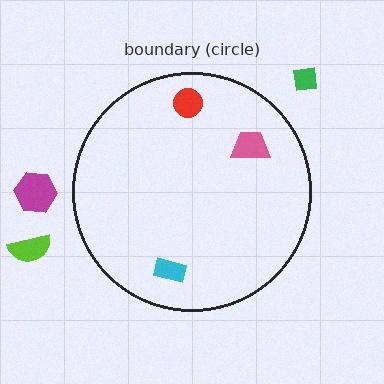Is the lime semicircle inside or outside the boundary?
Outside.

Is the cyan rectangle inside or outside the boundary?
Inside.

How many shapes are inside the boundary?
3 inside, 3 outside.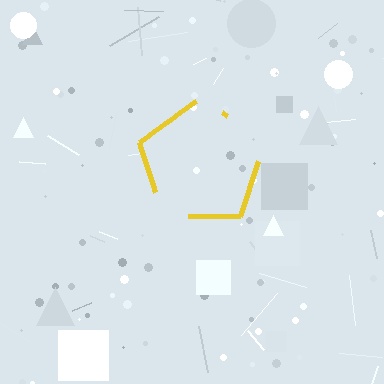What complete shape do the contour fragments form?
The contour fragments form a pentagon.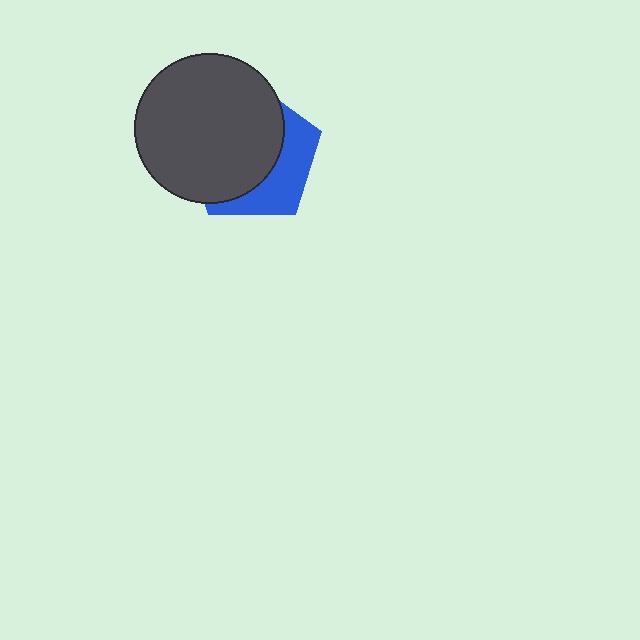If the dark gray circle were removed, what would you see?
You would see the complete blue pentagon.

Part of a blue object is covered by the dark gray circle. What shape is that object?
It is a pentagon.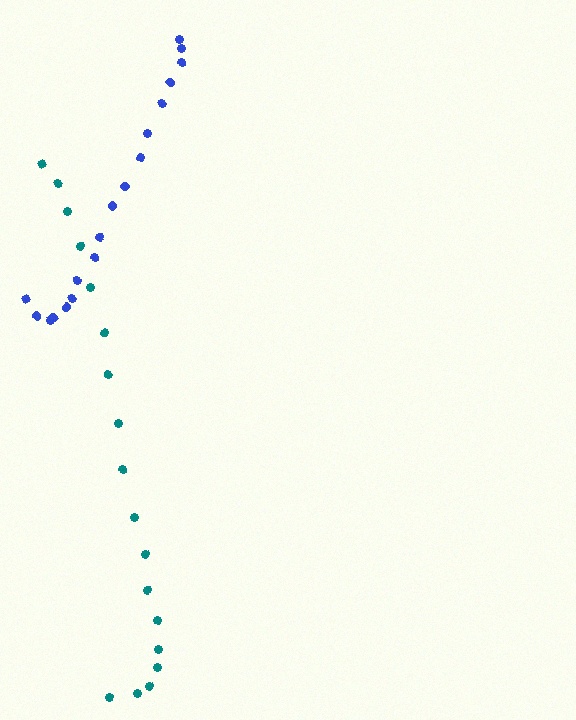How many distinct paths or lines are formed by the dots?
There are 2 distinct paths.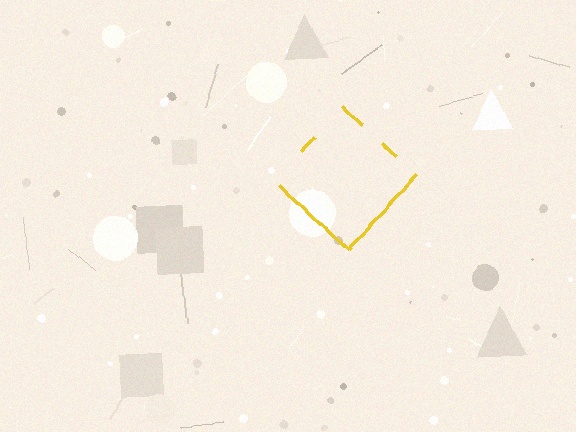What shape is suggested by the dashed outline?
The dashed outline suggests a diamond.